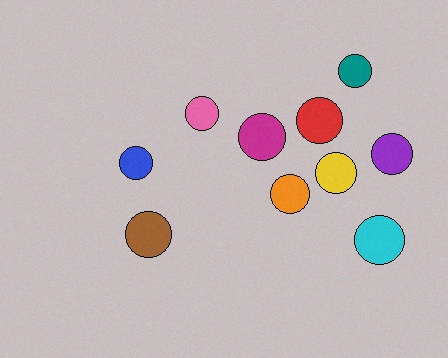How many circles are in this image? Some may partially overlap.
There are 10 circles.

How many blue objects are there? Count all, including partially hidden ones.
There is 1 blue object.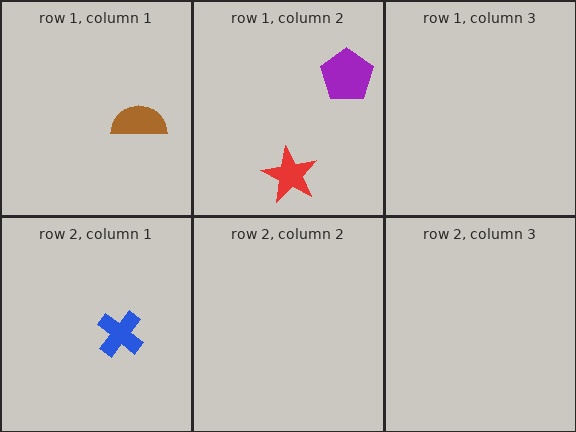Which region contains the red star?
The row 1, column 2 region.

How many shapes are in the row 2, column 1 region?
1.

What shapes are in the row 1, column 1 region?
The brown semicircle.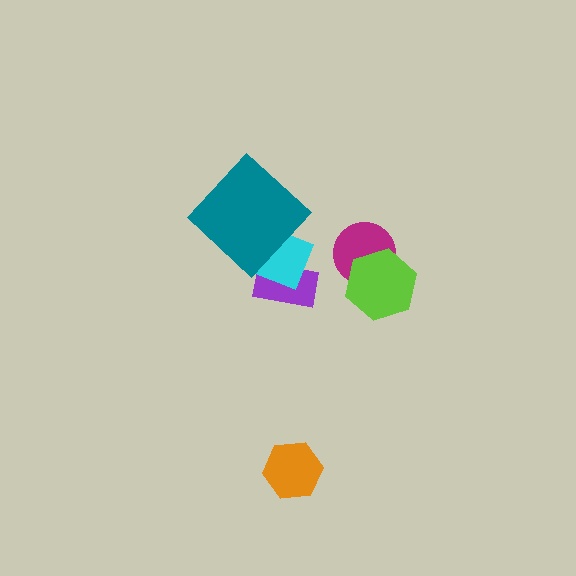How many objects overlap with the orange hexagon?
0 objects overlap with the orange hexagon.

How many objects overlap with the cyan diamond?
2 objects overlap with the cyan diamond.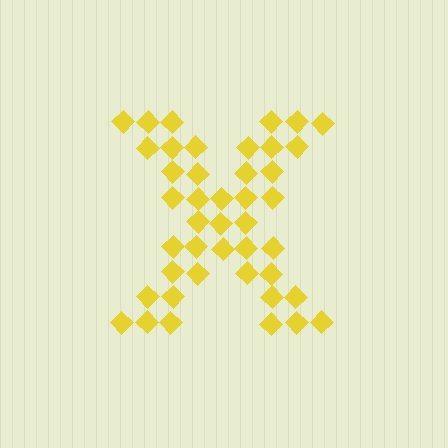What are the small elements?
The small elements are diamonds.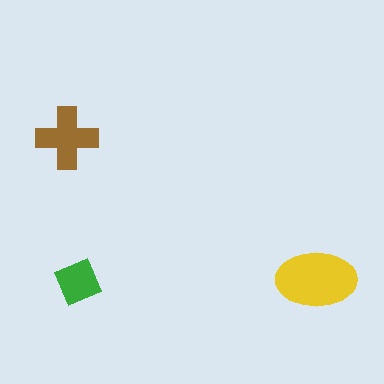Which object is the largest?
The yellow ellipse.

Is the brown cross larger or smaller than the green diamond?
Larger.